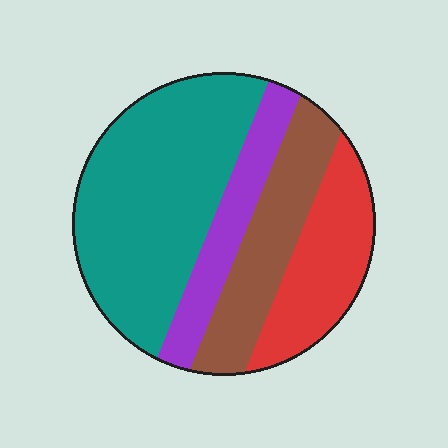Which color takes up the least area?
Purple, at roughly 15%.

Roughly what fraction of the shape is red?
Red takes up about one fifth (1/5) of the shape.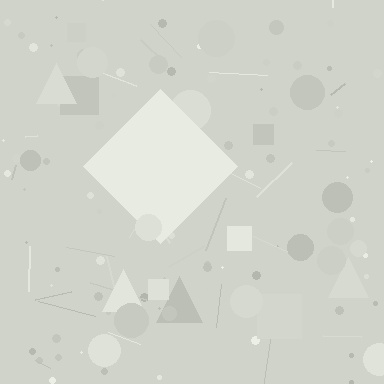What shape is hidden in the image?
A diamond is hidden in the image.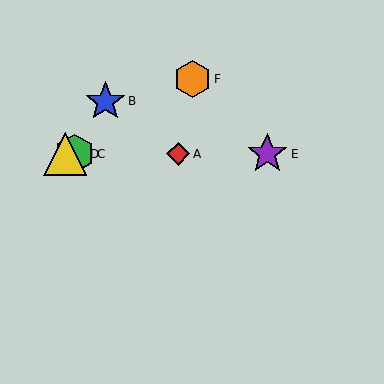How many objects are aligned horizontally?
4 objects (A, C, D, E) are aligned horizontally.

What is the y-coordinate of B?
Object B is at y≈101.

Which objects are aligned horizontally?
Objects A, C, D, E are aligned horizontally.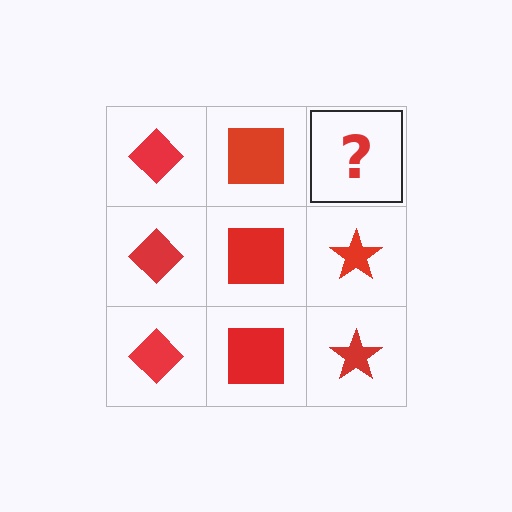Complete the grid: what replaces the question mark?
The question mark should be replaced with a red star.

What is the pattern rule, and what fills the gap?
The rule is that each column has a consistent shape. The gap should be filled with a red star.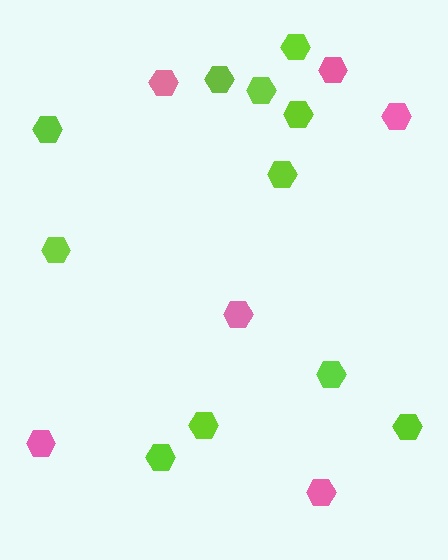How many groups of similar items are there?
There are 2 groups: one group of pink hexagons (6) and one group of lime hexagons (11).